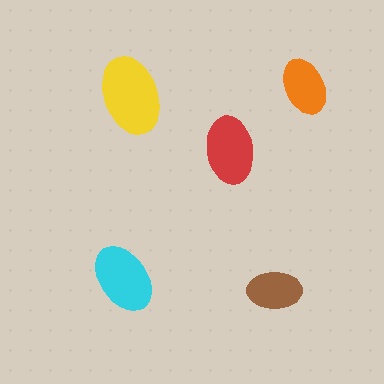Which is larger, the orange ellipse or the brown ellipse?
The orange one.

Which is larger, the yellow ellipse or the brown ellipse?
The yellow one.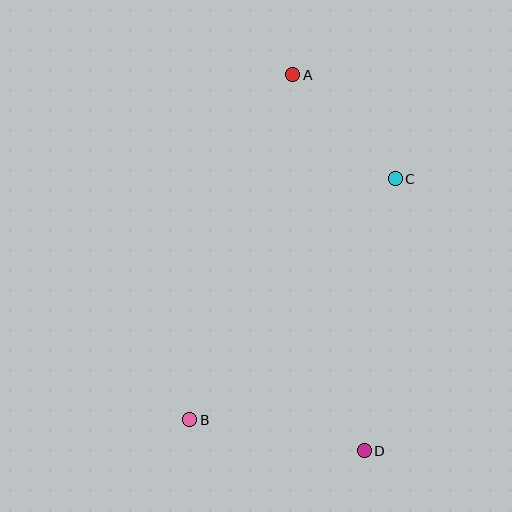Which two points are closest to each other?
Points A and C are closest to each other.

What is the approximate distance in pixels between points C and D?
The distance between C and D is approximately 274 pixels.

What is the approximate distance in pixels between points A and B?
The distance between A and B is approximately 360 pixels.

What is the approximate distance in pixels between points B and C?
The distance between B and C is approximately 317 pixels.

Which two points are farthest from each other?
Points A and D are farthest from each other.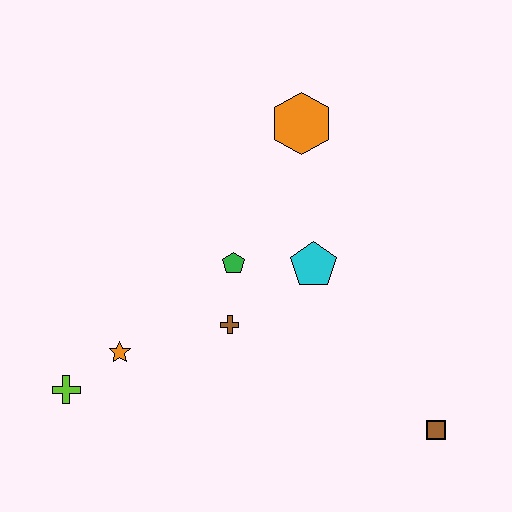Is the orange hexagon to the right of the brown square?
No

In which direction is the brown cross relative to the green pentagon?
The brown cross is below the green pentagon.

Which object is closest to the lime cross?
The orange star is closest to the lime cross.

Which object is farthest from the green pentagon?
The brown square is farthest from the green pentagon.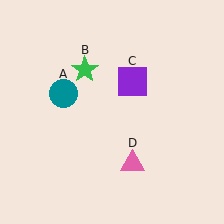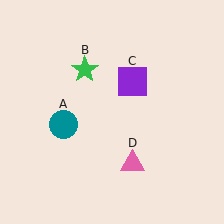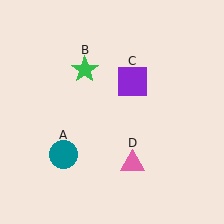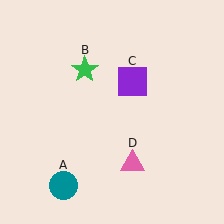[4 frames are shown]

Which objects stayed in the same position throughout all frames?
Green star (object B) and purple square (object C) and pink triangle (object D) remained stationary.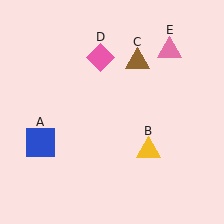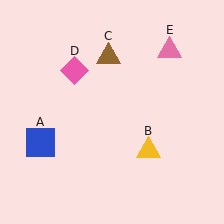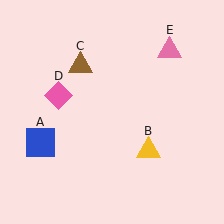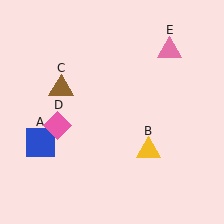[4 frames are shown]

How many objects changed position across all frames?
2 objects changed position: brown triangle (object C), pink diamond (object D).